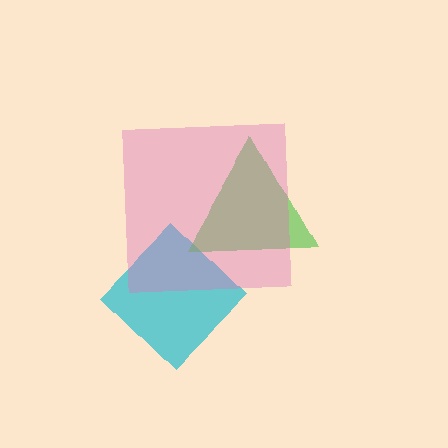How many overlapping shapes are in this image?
There are 3 overlapping shapes in the image.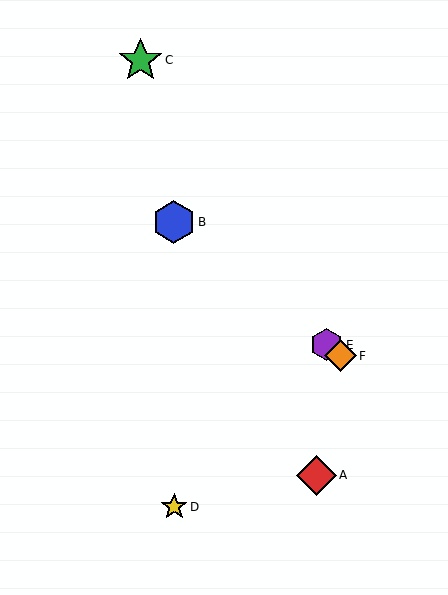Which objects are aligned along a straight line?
Objects B, E, F are aligned along a straight line.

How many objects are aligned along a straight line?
3 objects (B, E, F) are aligned along a straight line.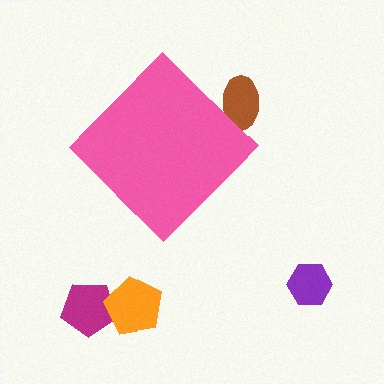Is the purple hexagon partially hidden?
No, the purple hexagon is fully visible.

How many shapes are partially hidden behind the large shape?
1 shape is partially hidden.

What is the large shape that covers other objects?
A pink diamond.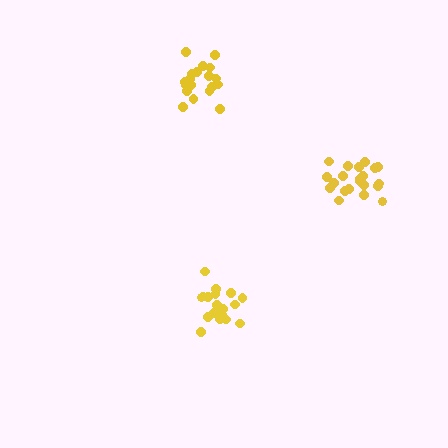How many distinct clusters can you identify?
There are 3 distinct clusters.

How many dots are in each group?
Group 1: 18 dots, Group 2: 21 dots, Group 3: 20 dots (59 total).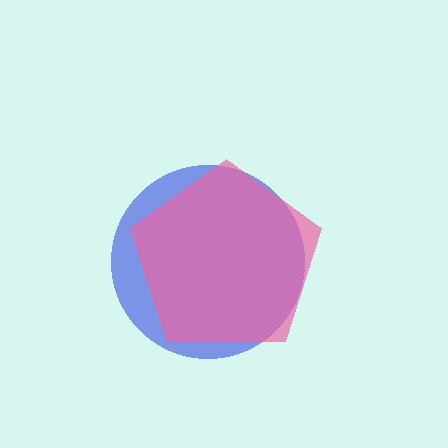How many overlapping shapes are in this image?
There are 2 overlapping shapes in the image.